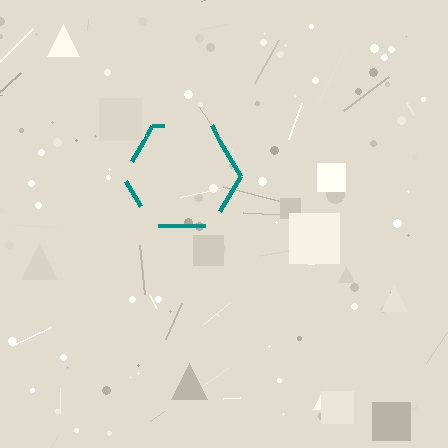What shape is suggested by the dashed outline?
The dashed outline suggests a hexagon.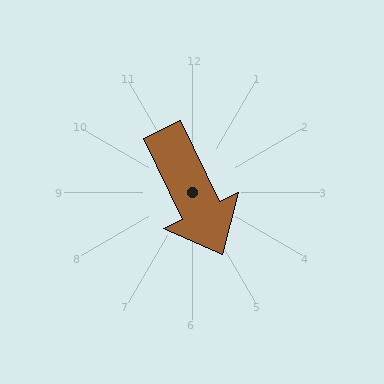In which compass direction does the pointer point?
Southeast.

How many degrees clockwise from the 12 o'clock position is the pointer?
Approximately 154 degrees.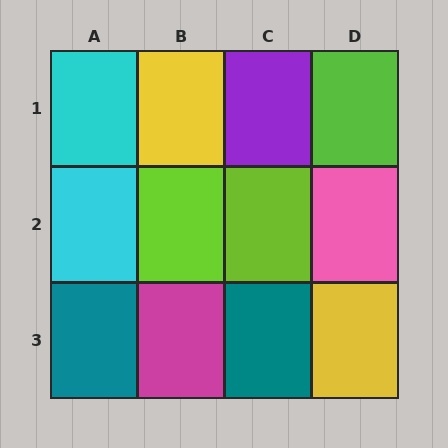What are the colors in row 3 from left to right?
Teal, magenta, teal, yellow.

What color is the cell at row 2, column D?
Pink.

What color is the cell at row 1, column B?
Yellow.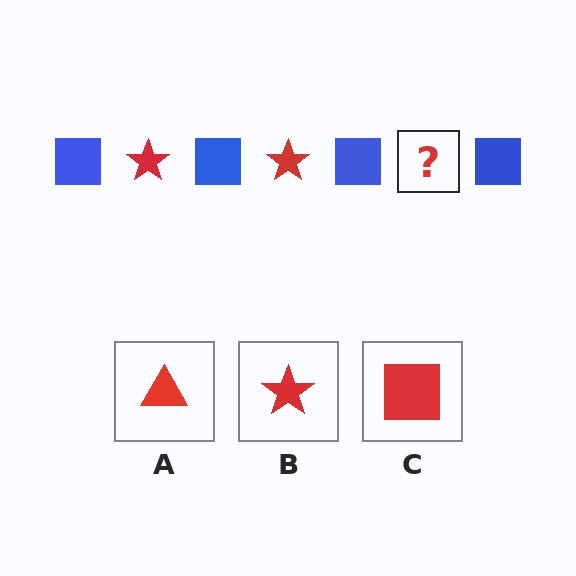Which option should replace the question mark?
Option B.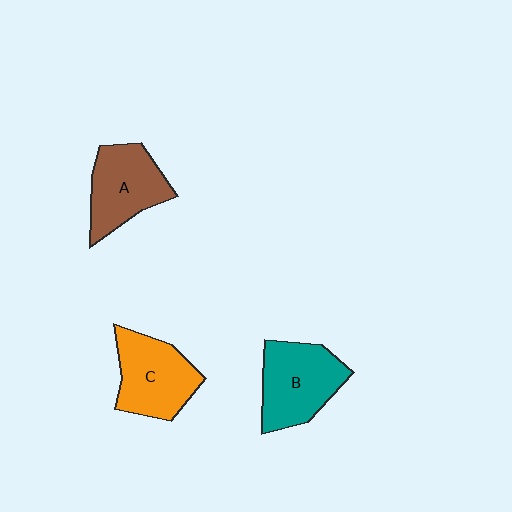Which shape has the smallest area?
Shape A (brown).